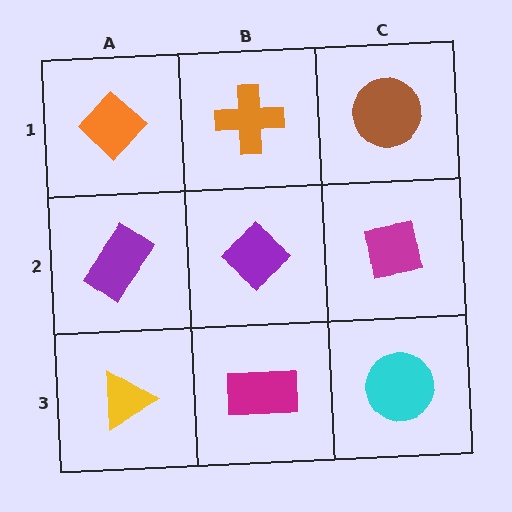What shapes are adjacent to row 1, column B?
A purple diamond (row 2, column B), an orange diamond (row 1, column A), a brown circle (row 1, column C).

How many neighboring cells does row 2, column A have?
3.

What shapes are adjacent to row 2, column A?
An orange diamond (row 1, column A), a yellow triangle (row 3, column A), a purple diamond (row 2, column B).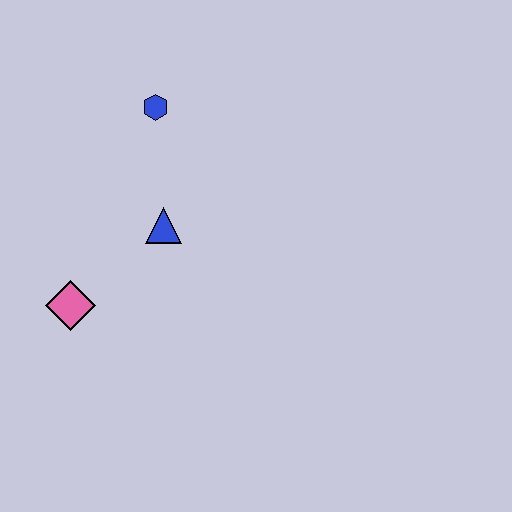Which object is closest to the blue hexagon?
The blue triangle is closest to the blue hexagon.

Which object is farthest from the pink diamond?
The blue hexagon is farthest from the pink diamond.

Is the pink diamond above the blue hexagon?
No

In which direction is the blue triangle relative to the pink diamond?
The blue triangle is to the right of the pink diamond.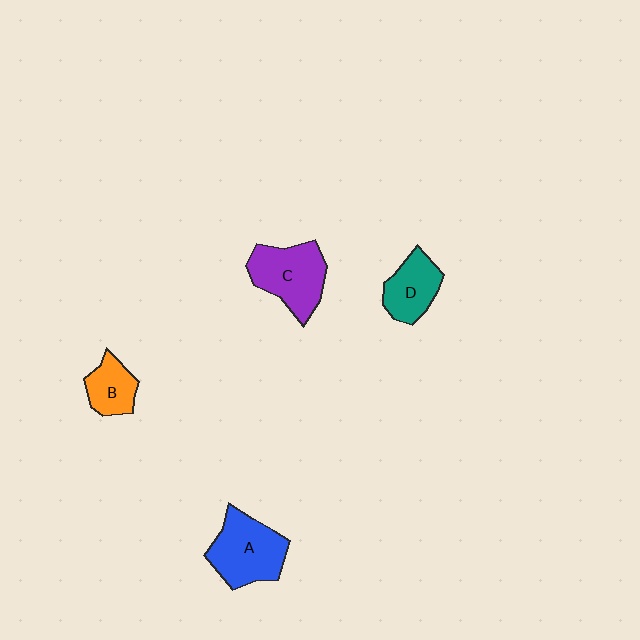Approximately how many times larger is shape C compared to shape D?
Approximately 1.4 times.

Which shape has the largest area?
Shape A (blue).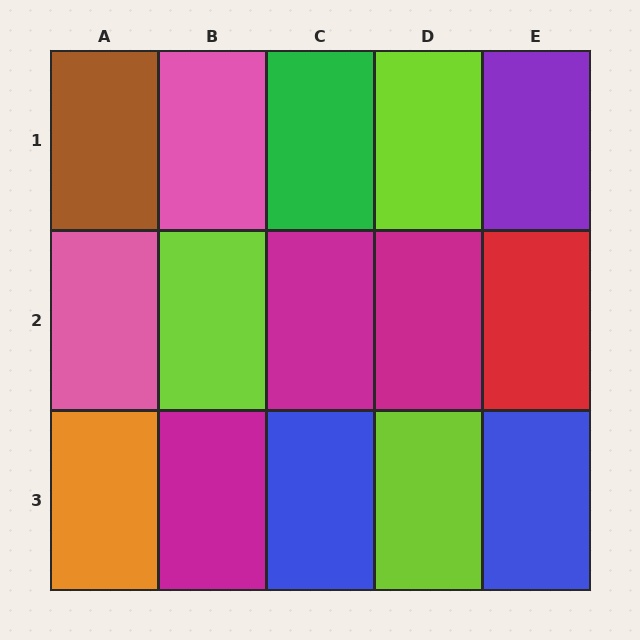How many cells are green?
1 cell is green.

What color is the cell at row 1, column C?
Green.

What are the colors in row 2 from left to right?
Pink, lime, magenta, magenta, red.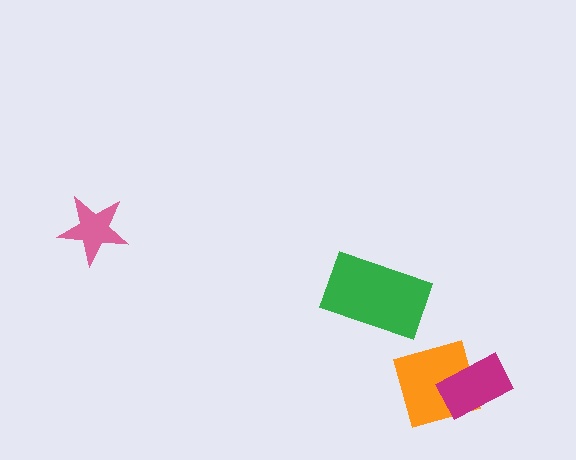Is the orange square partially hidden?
Yes, it is partially covered by another shape.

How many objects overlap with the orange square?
1 object overlaps with the orange square.